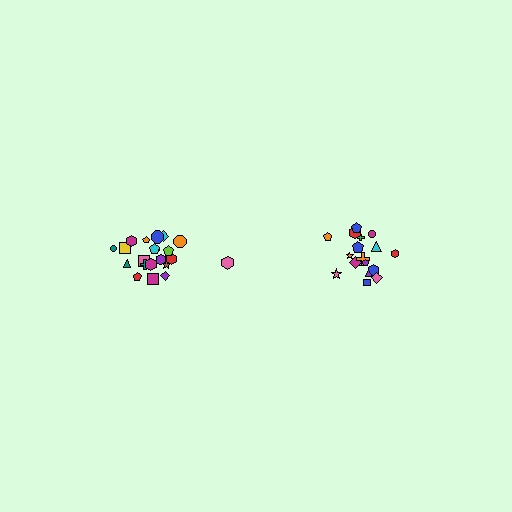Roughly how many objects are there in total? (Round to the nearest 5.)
Roughly 40 objects in total.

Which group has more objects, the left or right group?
The left group.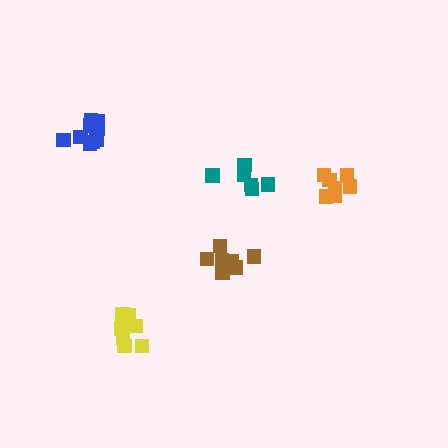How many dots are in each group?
Group 1: 9 dots, Group 2: 7 dots, Group 3: 7 dots, Group 4: 7 dots, Group 5: 6 dots (36 total).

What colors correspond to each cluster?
The clusters are colored: blue, brown, orange, yellow, teal.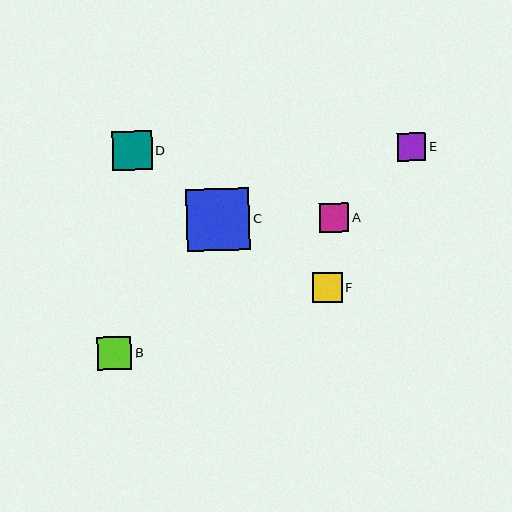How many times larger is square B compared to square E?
Square B is approximately 1.2 times the size of square E.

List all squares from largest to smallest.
From largest to smallest: C, D, B, F, A, E.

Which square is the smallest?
Square E is the smallest with a size of approximately 28 pixels.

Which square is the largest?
Square C is the largest with a size of approximately 63 pixels.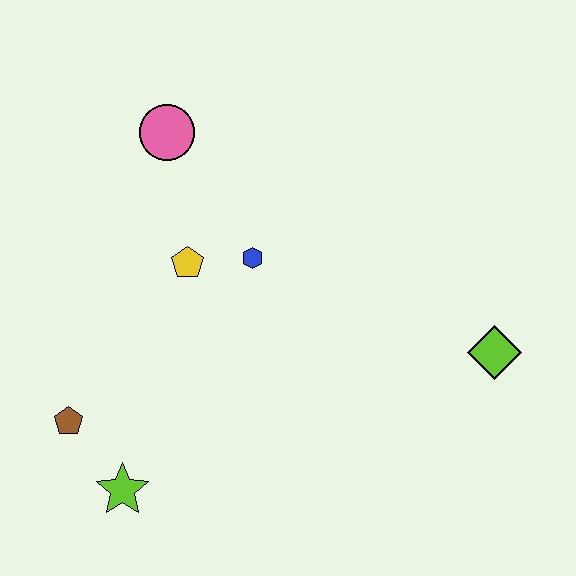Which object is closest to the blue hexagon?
The yellow pentagon is closest to the blue hexagon.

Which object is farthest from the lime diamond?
The brown pentagon is farthest from the lime diamond.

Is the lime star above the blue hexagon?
No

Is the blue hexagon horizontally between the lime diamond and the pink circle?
Yes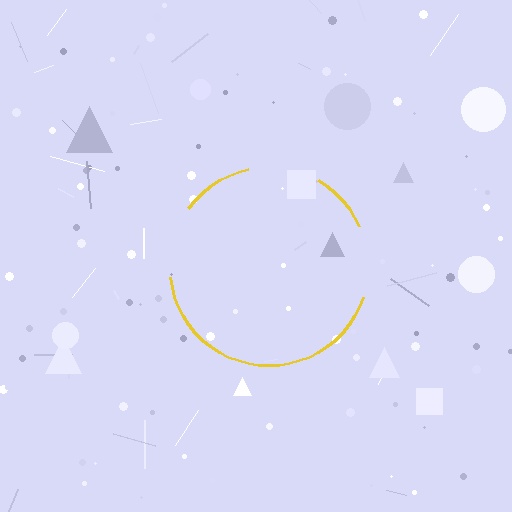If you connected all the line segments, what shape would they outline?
They would outline a circle.